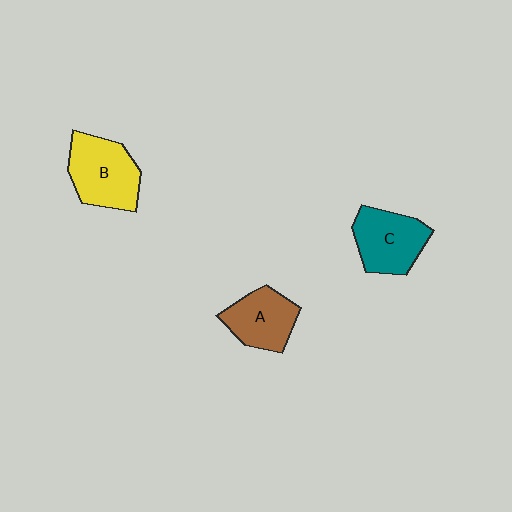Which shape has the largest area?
Shape B (yellow).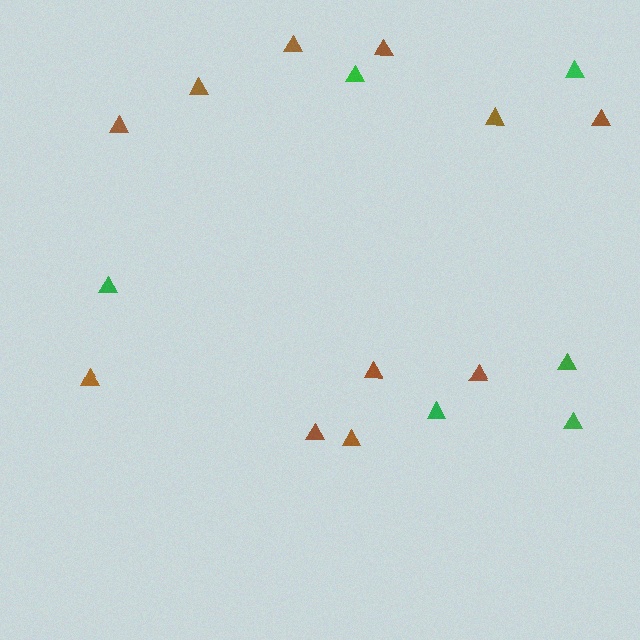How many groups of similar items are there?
There are 2 groups: one group of brown triangles (11) and one group of green triangles (6).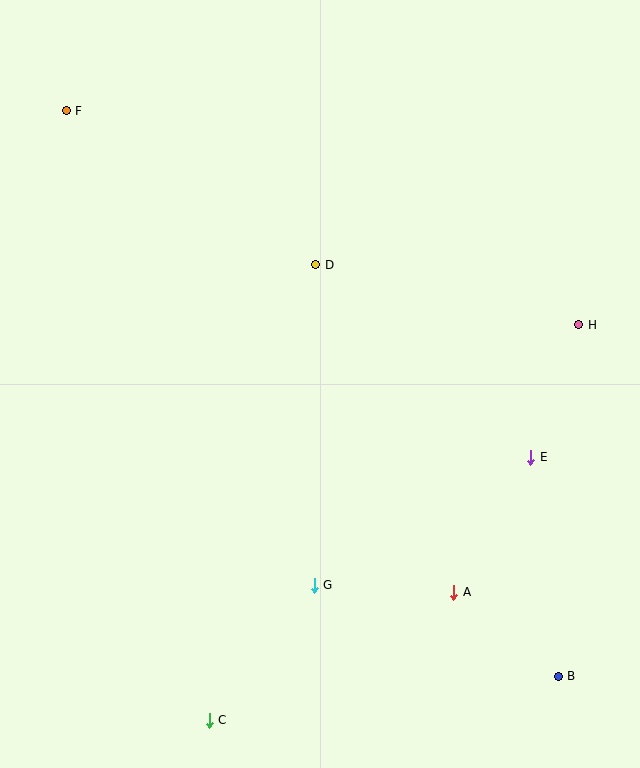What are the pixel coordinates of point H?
Point H is at (579, 325).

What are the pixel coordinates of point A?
Point A is at (454, 592).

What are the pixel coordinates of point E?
Point E is at (531, 457).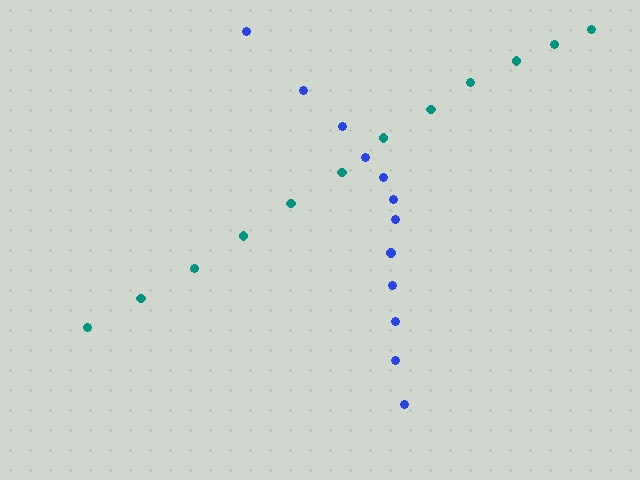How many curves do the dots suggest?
There are 2 distinct paths.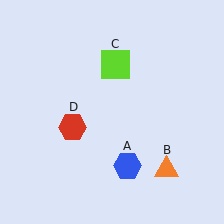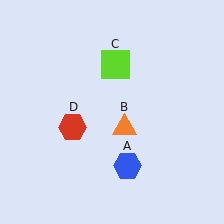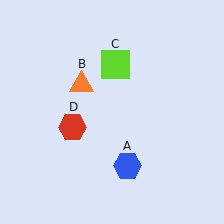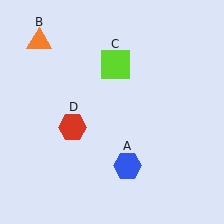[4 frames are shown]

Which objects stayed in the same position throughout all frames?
Blue hexagon (object A) and lime square (object C) and red hexagon (object D) remained stationary.